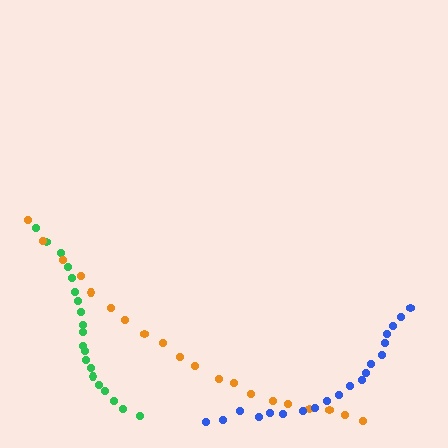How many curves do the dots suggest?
There are 3 distinct paths.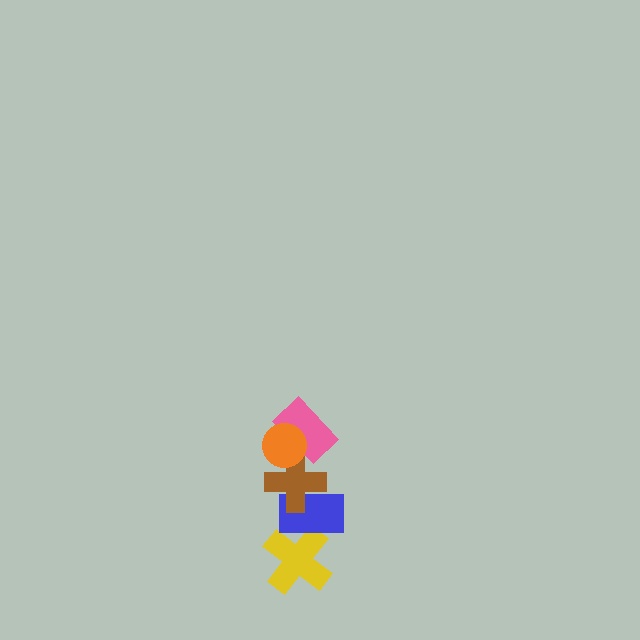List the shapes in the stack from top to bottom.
From top to bottom: the orange circle, the pink rectangle, the brown cross, the blue rectangle, the yellow cross.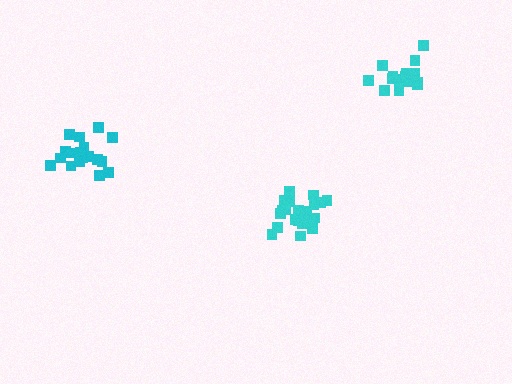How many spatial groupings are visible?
There are 3 spatial groupings.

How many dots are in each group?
Group 1: 18 dots, Group 2: 21 dots, Group 3: 17 dots (56 total).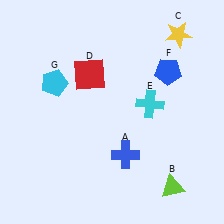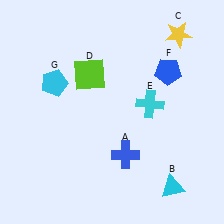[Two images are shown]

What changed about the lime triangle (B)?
In Image 1, B is lime. In Image 2, it changed to cyan.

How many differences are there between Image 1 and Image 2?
There are 2 differences between the two images.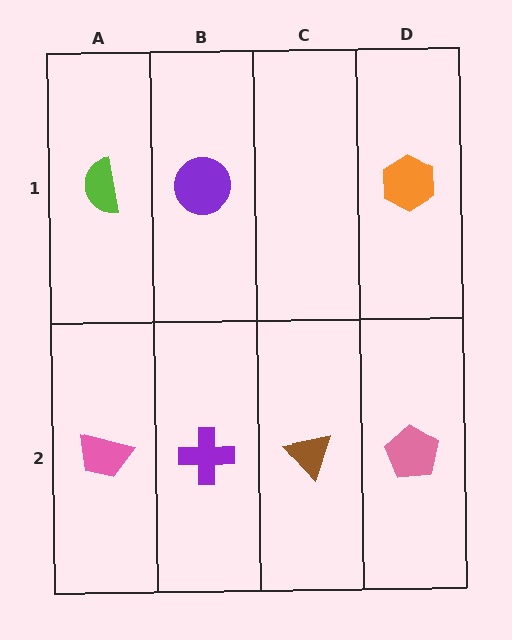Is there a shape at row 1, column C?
No, that cell is empty.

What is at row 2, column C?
A brown triangle.